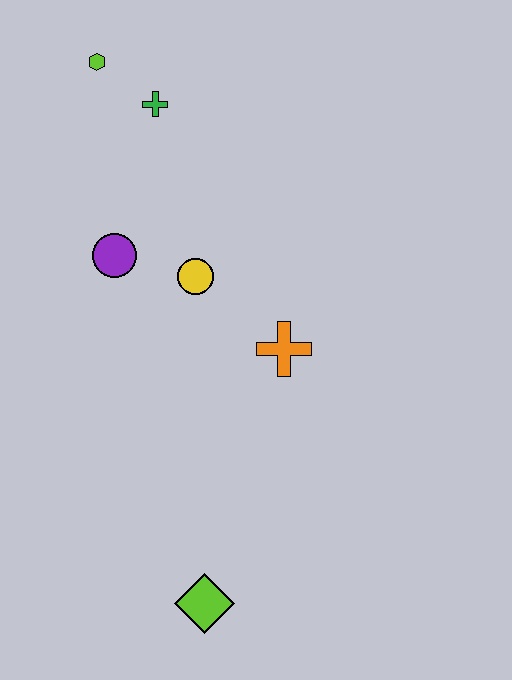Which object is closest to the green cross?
The lime hexagon is closest to the green cross.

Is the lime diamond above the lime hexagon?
No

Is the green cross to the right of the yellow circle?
No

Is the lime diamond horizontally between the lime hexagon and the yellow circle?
No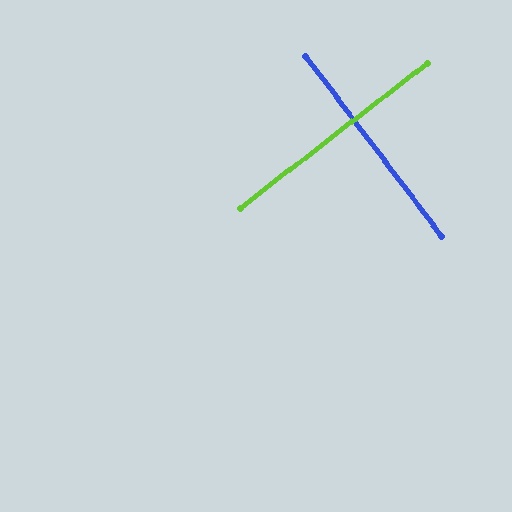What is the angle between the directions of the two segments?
Approximately 89 degrees.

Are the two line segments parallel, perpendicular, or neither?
Perpendicular — they meet at approximately 89°.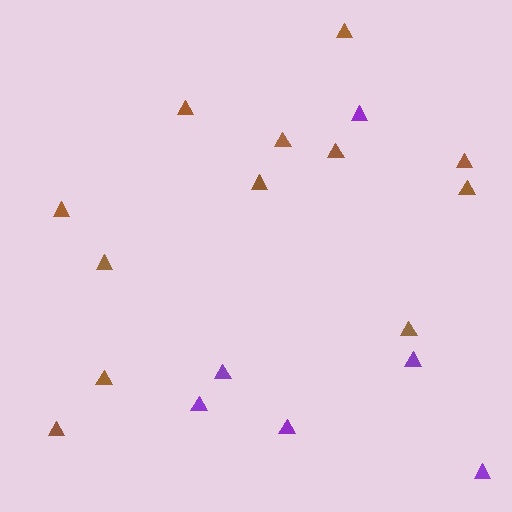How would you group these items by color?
There are 2 groups: one group of purple triangles (6) and one group of brown triangles (12).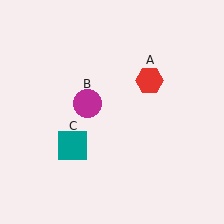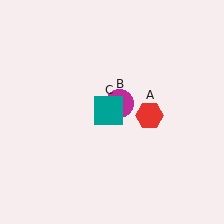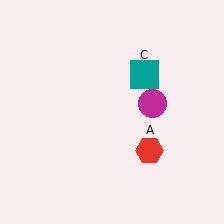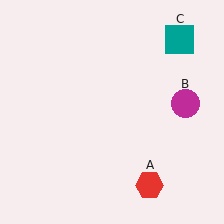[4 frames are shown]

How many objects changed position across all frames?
3 objects changed position: red hexagon (object A), magenta circle (object B), teal square (object C).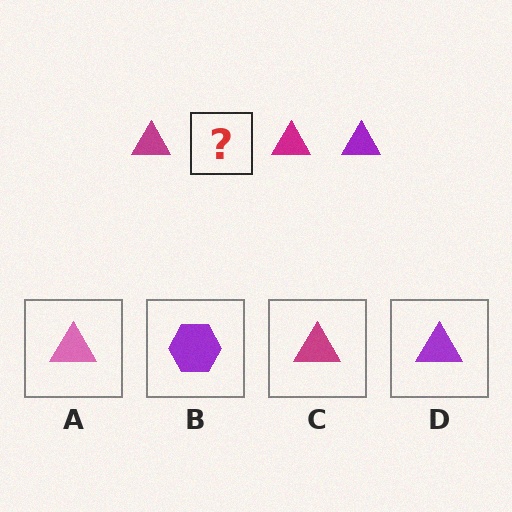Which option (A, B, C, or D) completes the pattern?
D.